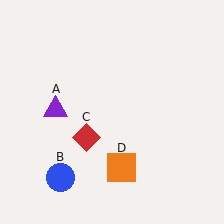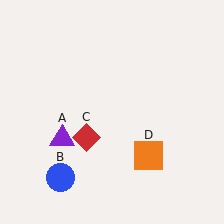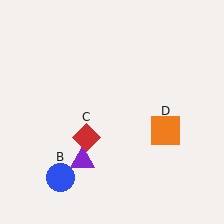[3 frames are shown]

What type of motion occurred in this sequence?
The purple triangle (object A), orange square (object D) rotated counterclockwise around the center of the scene.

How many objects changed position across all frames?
2 objects changed position: purple triangle (object A), orange square (object D).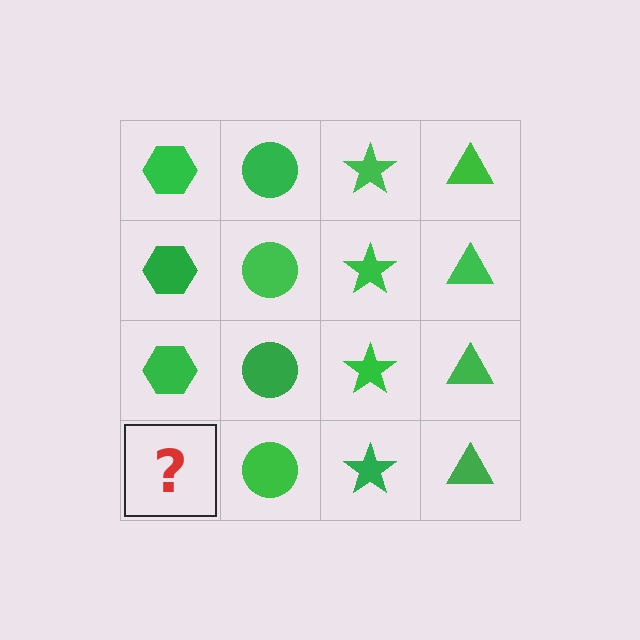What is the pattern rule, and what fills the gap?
The rule is that each column has a consistent shape. The gap should be filled with a green hexagon.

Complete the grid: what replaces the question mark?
The question mark should be replaced with a green hexagon.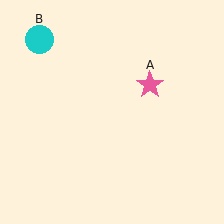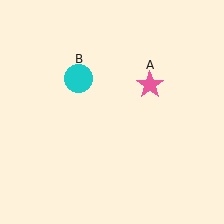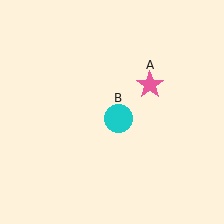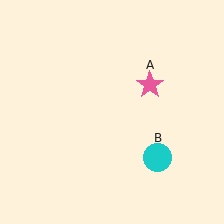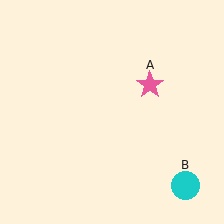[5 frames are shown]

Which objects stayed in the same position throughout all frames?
Pink star (object A) remained stationary.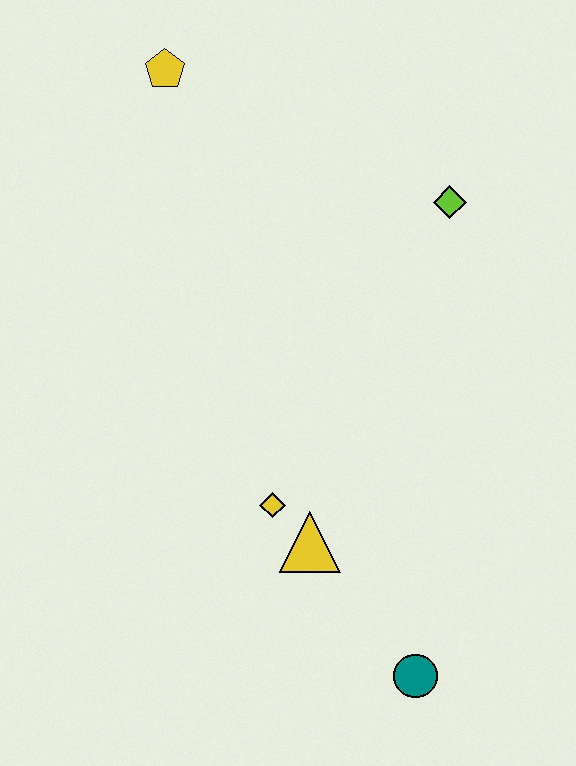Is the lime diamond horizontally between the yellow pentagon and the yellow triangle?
No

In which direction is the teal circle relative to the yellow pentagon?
The teal circle is below the yellow pentagon.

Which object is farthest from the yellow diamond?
The yellow pentagon is farthest from the yellow diamond.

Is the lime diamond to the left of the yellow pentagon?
No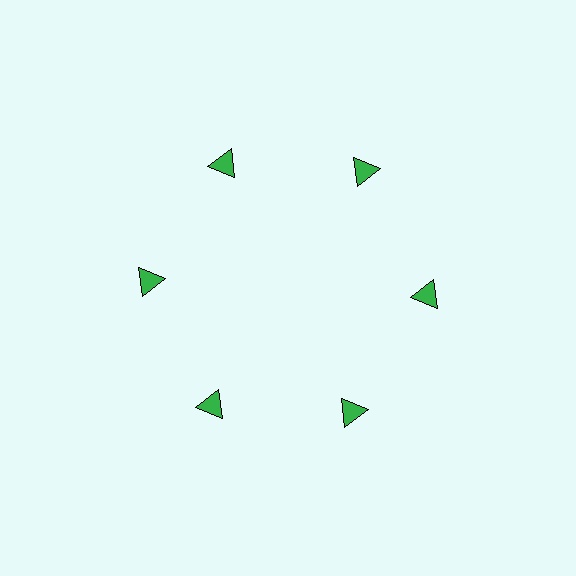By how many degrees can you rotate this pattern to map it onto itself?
The pattern maps onto itself every 60 degrees of rotation.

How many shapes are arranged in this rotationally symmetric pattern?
There are 6 shapes, arranged in 6 groups of 1.